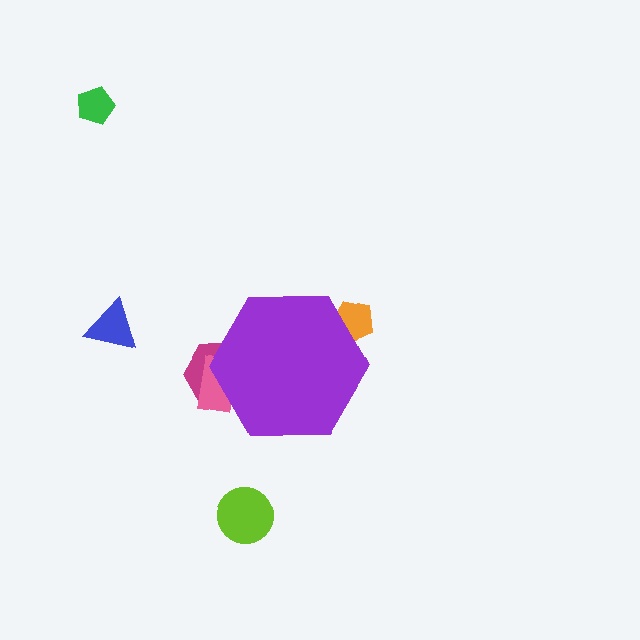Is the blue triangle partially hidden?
No, the blue triangle is fully visible.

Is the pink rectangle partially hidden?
Yes, the pink rectangle is partially hidden behind the purple hexagon.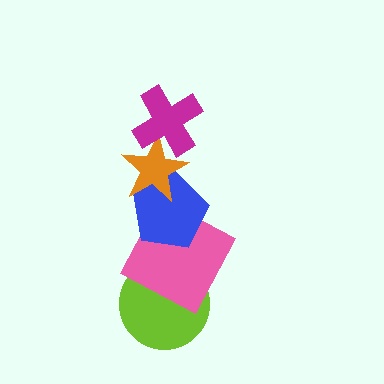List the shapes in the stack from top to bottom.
From top to bottom: the magenta cross, the orange star, the blue pentagon, the pink square, the lime circle.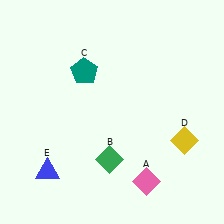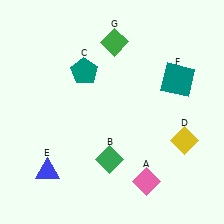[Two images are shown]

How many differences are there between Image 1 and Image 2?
There are 2 differences between the two images.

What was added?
A teal square (F), a green diamond (G) were added in Image 2.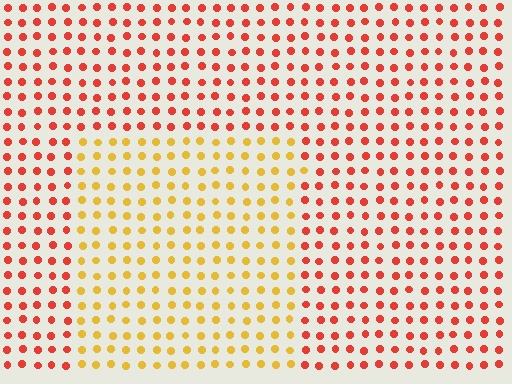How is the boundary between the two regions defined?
The boundary is defined purely by a slight shift in hue (about 43 degrees). Spacing, size, and orientation are identical on both sides.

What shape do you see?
I see a rectangle.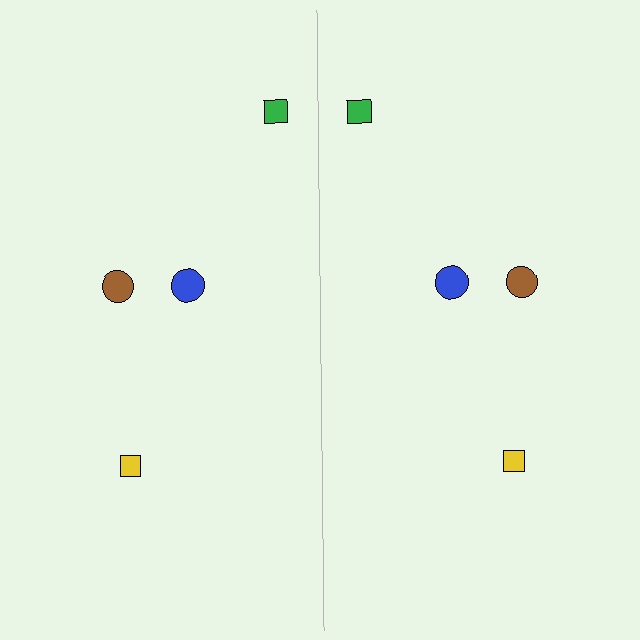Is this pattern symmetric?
Yes, this pattern has bilateral (reflection) symmetry.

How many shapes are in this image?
There are 8 shapes in this image.